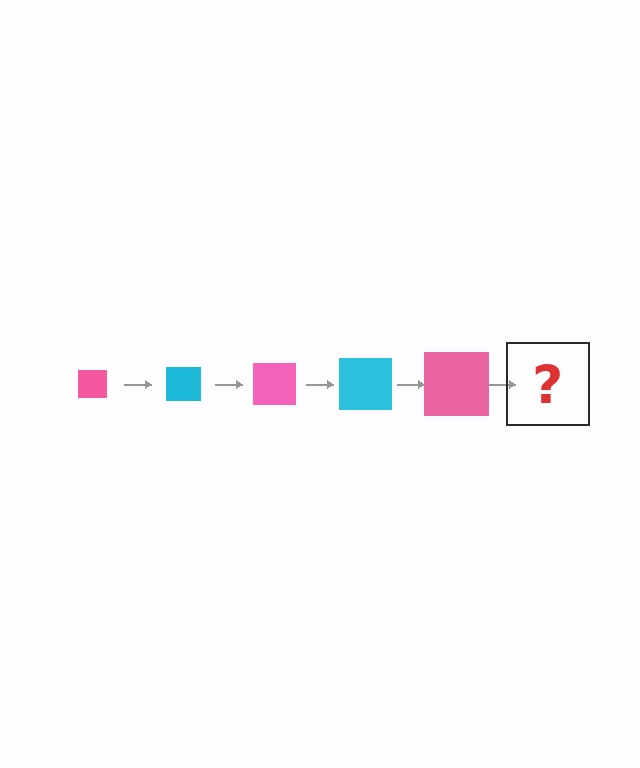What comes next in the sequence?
The next element should be a cyan square, larger than the previous one.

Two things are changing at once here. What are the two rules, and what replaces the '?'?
The two rules are that the square grows larger each step and the color cycles through pink and cyan. The '?' should be a cyan square, larger than the previous one.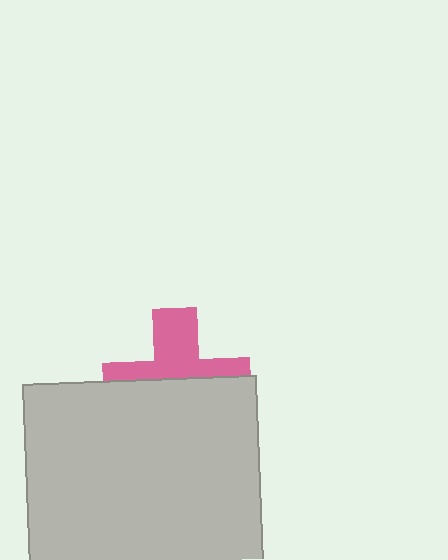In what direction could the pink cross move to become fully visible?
The pink cross could move up. That would shift it out from behind the light gray square entirely.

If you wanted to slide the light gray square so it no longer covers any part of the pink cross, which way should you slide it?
Slide it down — that is the most direct way to separate the two shapes.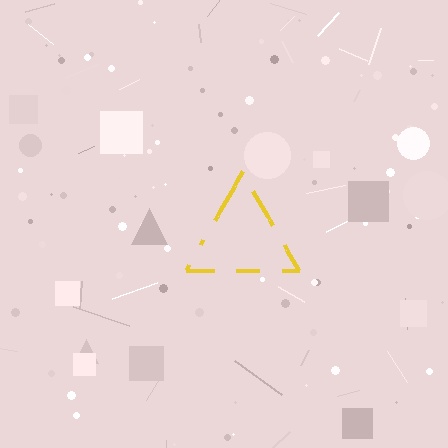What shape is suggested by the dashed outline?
The dashed outline suggests a triangle.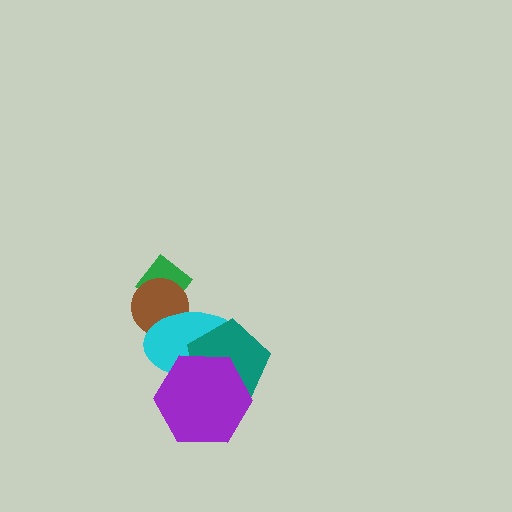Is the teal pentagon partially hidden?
Yes, it is partially covered by another shape.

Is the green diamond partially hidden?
Yes, it is partially covered by another shape.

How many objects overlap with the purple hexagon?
2 objects overlap with the purple hexagon.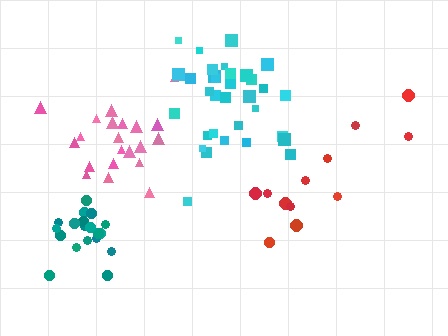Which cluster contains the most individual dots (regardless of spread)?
Cyan (33).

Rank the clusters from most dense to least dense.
teal, cyan, pink, red.